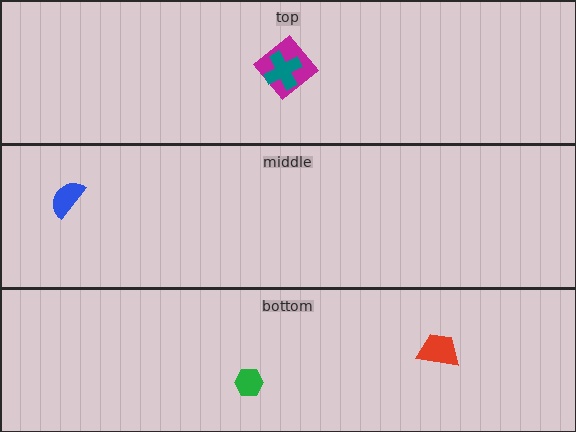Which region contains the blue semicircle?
The middle region.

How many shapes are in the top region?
2.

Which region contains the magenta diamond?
The top region.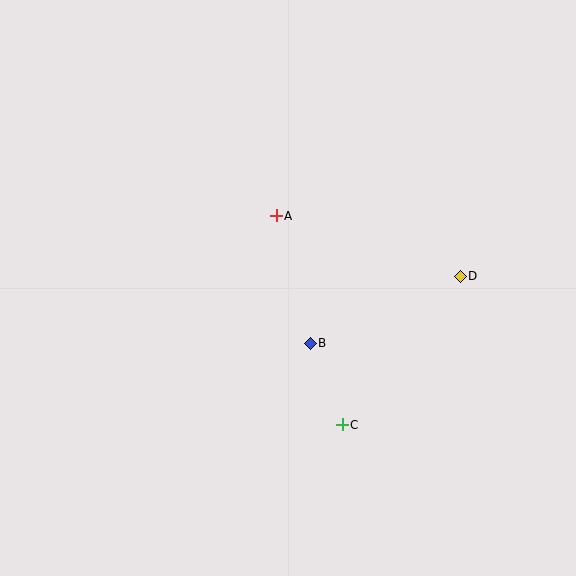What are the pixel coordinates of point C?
Point C is at (342, 425).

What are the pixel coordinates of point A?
Point A is at (276, 216).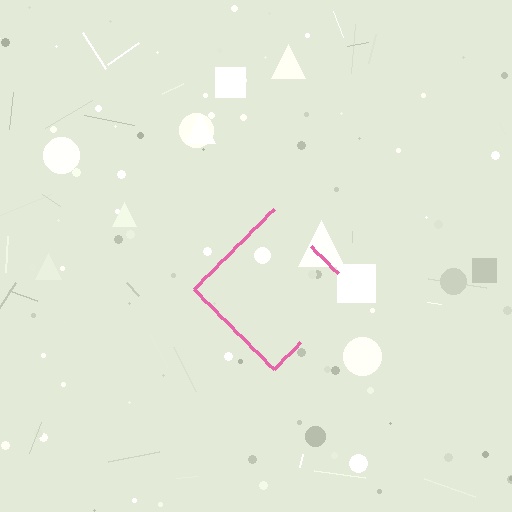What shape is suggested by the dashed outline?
The dashed outline suggests a diamond.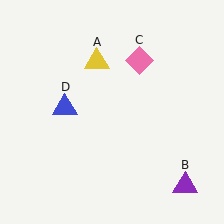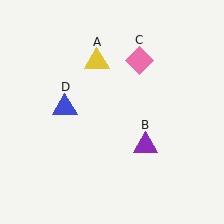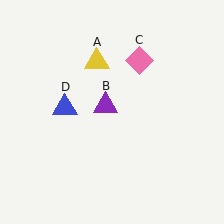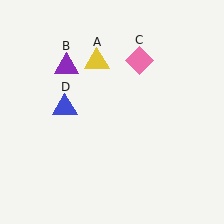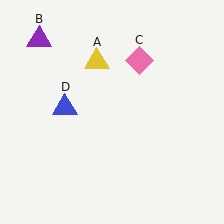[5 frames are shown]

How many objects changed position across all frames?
1 object changed position: purple triangle (object B).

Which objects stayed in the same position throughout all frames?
Yellow triangle (object A) and pink diamond (object C) and blue triangle (object D) remained stationary.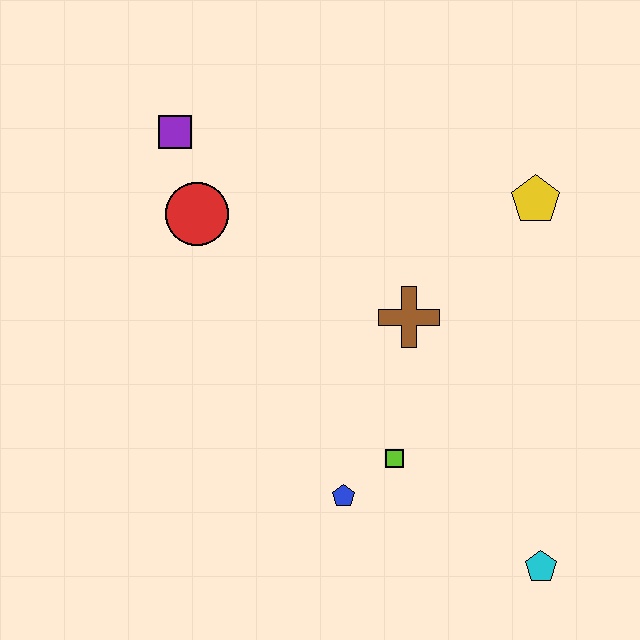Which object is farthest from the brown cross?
The purple square is farthest from the brown cross.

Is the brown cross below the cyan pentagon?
No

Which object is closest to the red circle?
The purple square is closest to the red circle.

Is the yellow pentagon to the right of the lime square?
Yes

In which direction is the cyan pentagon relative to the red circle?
The cyan pentagon is below the red circle.